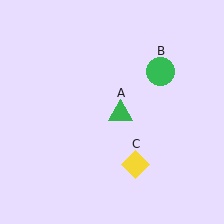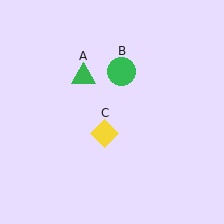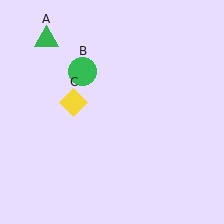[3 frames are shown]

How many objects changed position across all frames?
3 objects changed position: green triangle (object A), green circle (object B), yellow diamond (object C).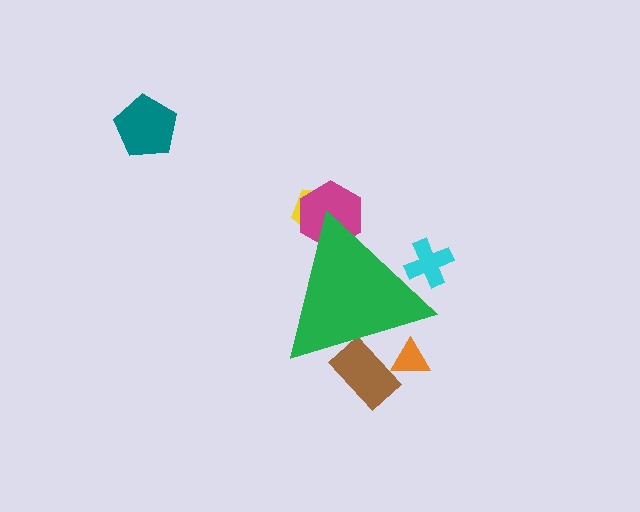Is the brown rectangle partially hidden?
Yes, the brown rectangle is partially hidden behind the green triangle.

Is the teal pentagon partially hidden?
No, the teal pentagon is fully visible.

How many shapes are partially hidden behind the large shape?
5 shapes are partially hidden.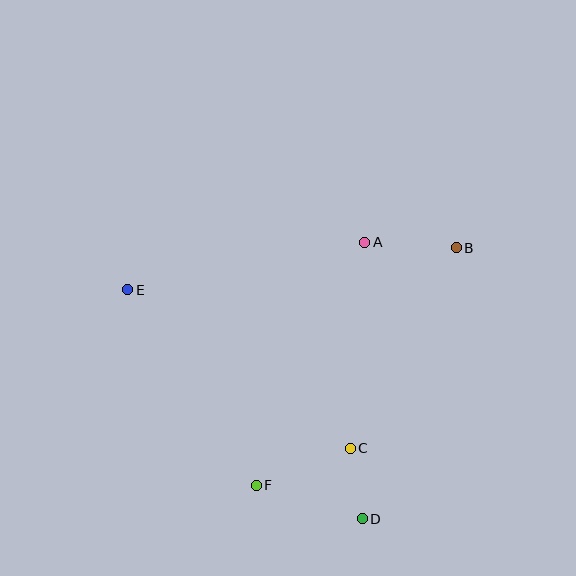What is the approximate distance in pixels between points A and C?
The distance between A and C is approximately 207 pixels.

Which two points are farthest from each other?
Points B and E are farthest from each other.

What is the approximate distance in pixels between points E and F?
The distance between E and F is approximately 234 pixels.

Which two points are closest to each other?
Points C and D are closest to each other.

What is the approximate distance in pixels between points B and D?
The distance between B and D is approximately 287 pixels.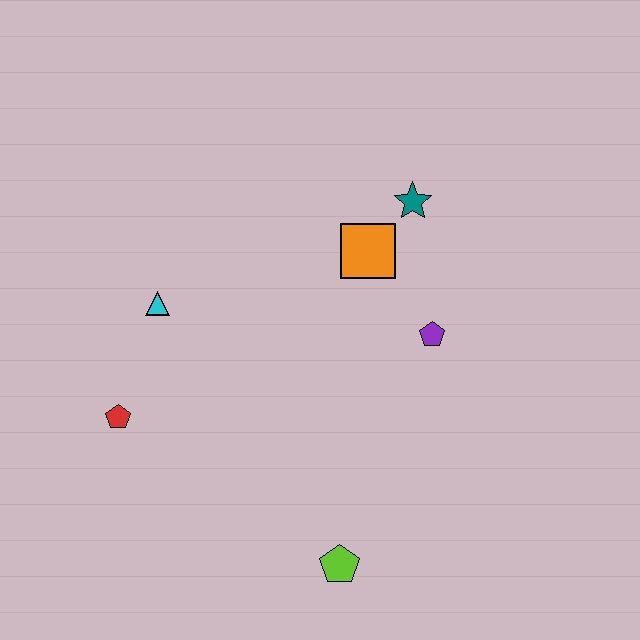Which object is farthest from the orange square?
The lime pentagon is farthest from the orange square.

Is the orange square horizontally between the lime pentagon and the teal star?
Yes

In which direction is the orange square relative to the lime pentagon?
The orange square is above the lime pentagon.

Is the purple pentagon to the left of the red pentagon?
No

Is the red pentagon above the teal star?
No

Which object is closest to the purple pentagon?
The orange square is closest to the purple pentagon.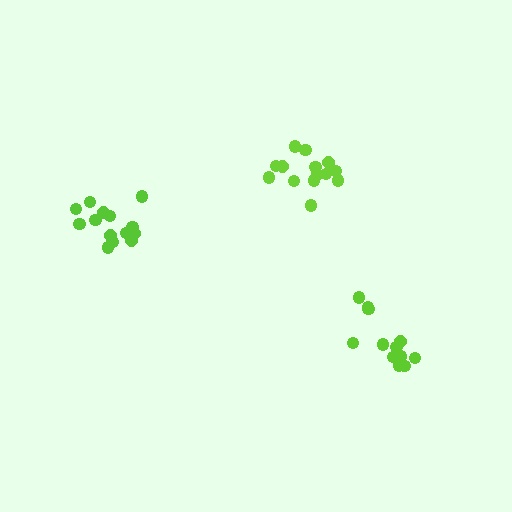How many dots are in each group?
Group 1: 15 dots, Group 2: 12 dots, Group 3: 14 dots (41 total).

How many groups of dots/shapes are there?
There are 3 groups.